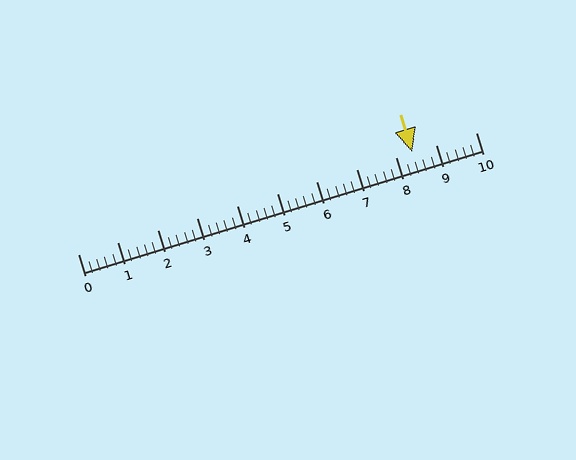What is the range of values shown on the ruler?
The ruler shows values from 0 to 10.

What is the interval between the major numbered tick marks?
The major tick marks are spaced 1 units apart.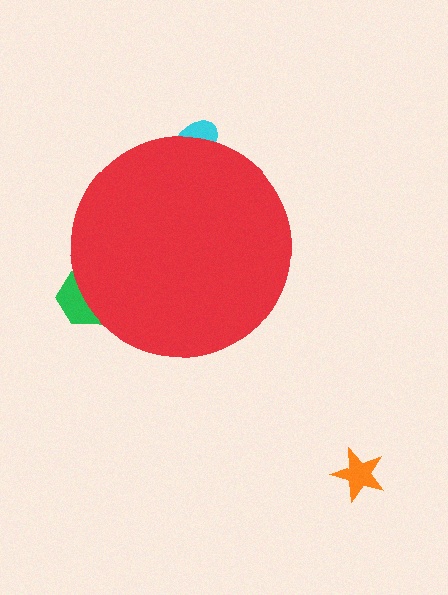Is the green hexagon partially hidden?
Yes, the green hexagon is partially hidden behind the red circle.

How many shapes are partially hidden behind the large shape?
2 shapes are partially hidden.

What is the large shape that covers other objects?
A red circle.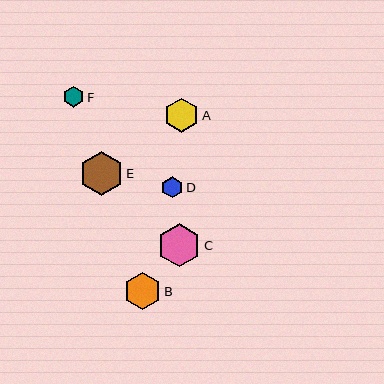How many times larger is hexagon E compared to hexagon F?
Hexagon E is approximately 2.1 times the size of hexagon F.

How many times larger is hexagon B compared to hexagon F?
Hexagon B is approximately 1.8 times the size of hexagon F.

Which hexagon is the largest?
Hexagon E is the largest with a size of approximately 44 pixels.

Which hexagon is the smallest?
Hexagon F is the smallest with a size of approximately 21 pixels.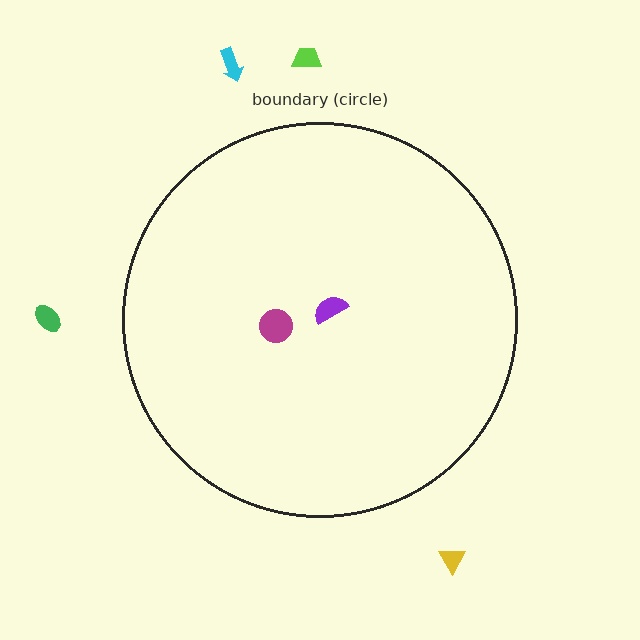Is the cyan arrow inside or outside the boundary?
Outside.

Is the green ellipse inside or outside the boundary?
Outside.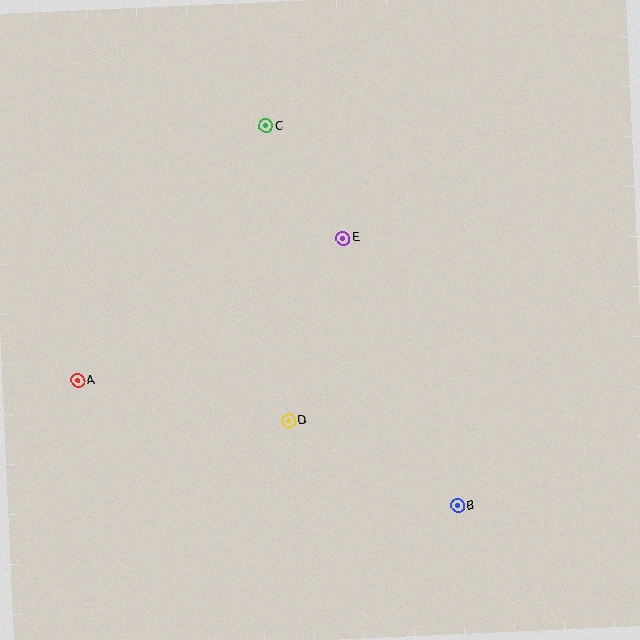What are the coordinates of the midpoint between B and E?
The midpoint between B and E is at (400, 372).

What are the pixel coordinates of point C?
Point C is at (266, 126).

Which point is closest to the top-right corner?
Point E is closest to the top-right corner.